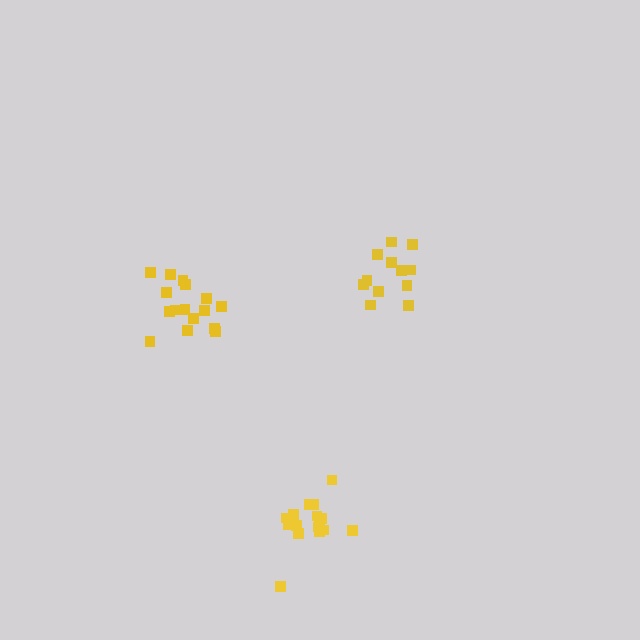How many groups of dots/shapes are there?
There are 3 groups.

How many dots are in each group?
Group 1: 12 dots, Group 2: 16 dots, Group 3: 17 dots (45 total).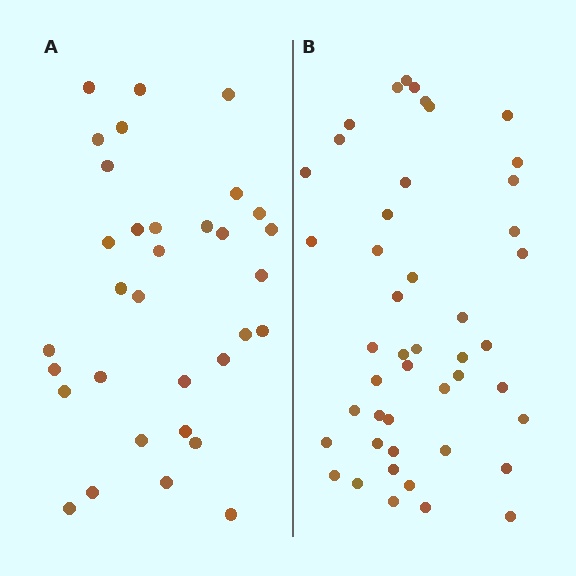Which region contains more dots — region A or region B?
Region B (the right region) has more dots.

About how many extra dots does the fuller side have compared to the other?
Region B has approximately 15 more dots than region A.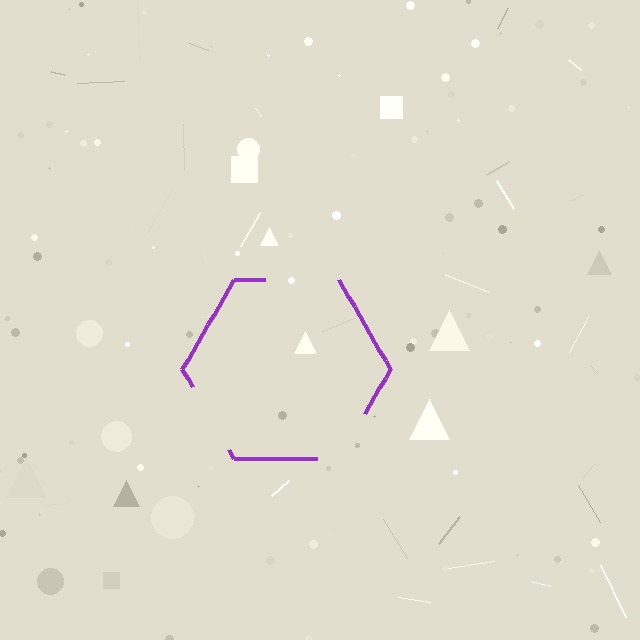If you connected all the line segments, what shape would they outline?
They would outline a hexagon.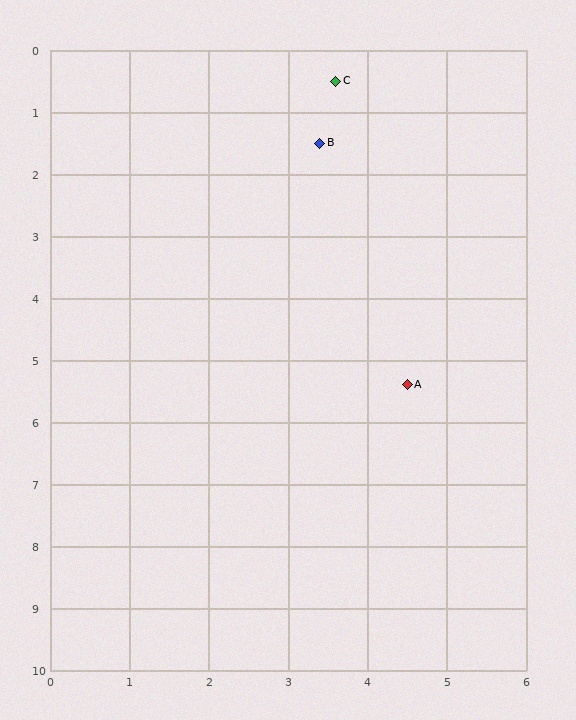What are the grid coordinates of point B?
Point B is at approximately (3.4, 1.5).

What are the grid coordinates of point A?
Point A is at approximately (4.5, 5.4).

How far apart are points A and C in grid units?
Points A and C are about 5.0 grid units apart.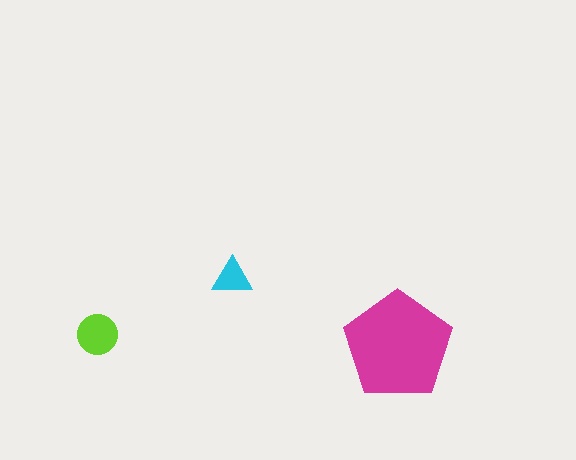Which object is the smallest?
The cyan triangle.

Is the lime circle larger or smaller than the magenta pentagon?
Smaller.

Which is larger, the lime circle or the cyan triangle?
The lime circle.